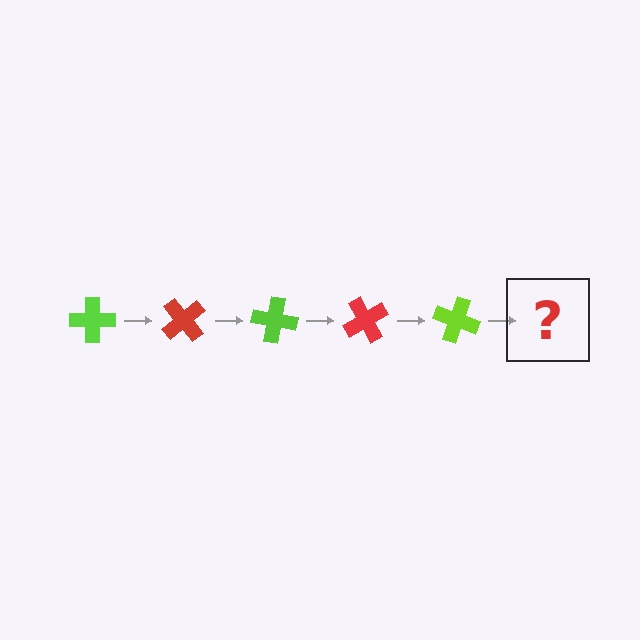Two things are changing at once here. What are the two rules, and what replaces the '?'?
The two rules are that it rotates 50 degrees each step and the color cycles through lime and red. The '?' should be a red cross, rotated 250 degrees from the start.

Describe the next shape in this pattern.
It should be a red cross, rotated 250 degrees from the start.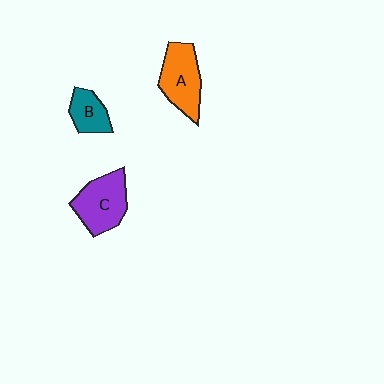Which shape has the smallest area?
Shape B (teal).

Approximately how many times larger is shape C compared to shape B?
Approximately 1.8 times.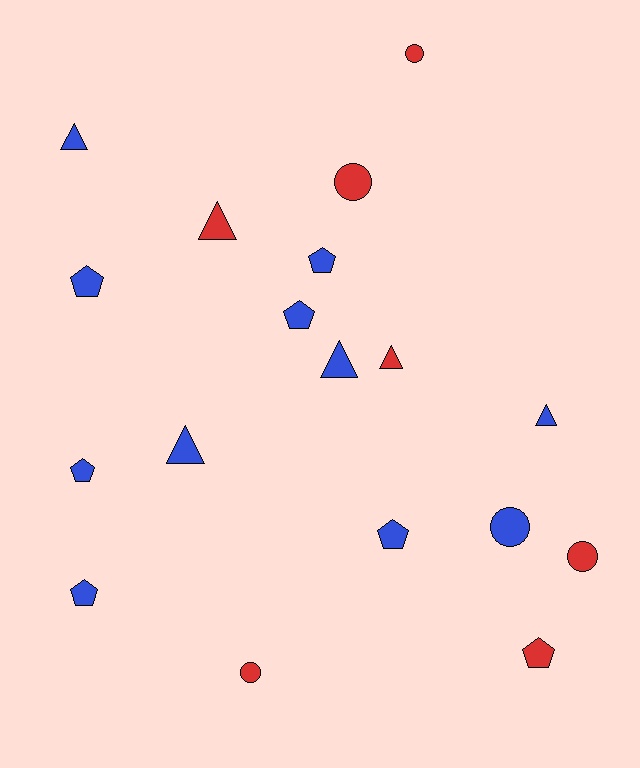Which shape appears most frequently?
Pentagon, with 7 objects.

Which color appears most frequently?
Blue, with 11 objects.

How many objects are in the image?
There are 18 objects.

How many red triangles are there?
There are 2 red triangles.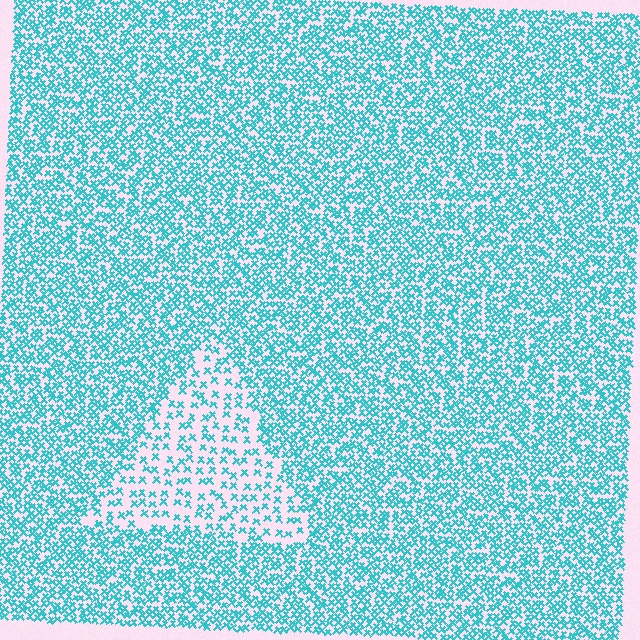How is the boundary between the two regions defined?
The boundary is defined by a change in element density (approximately 2.2x ratio). All elements are the same color, size, and shape.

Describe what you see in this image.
The image contains small cyan elements arranged at two different densities. A triangle-shaped region is visible where the elements are less densely packed than the surrounding area.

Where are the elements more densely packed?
The elements are more densely packed outside the triangle boundary.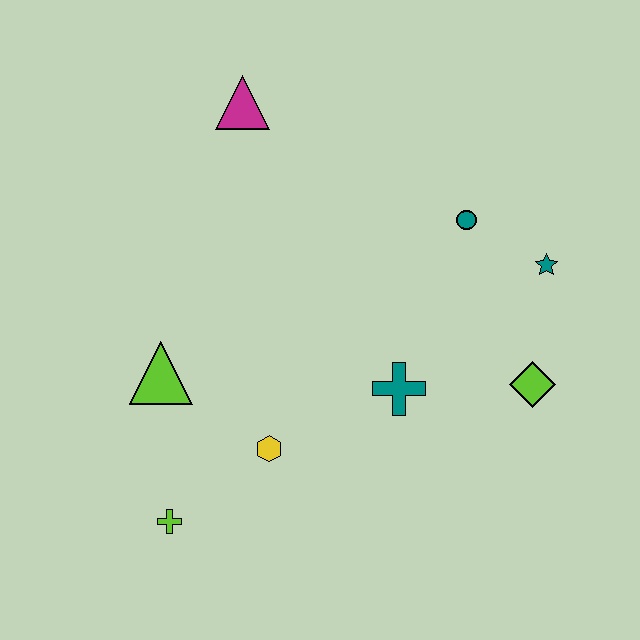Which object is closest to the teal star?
The teal circle is closest to the teal star.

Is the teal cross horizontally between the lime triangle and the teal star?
Yes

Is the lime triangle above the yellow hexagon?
Yes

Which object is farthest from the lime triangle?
The teal star is farthest from the lime triangle.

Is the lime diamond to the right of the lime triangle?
Yes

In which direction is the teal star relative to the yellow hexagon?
The teal star is to the right of the yellow hexagon.